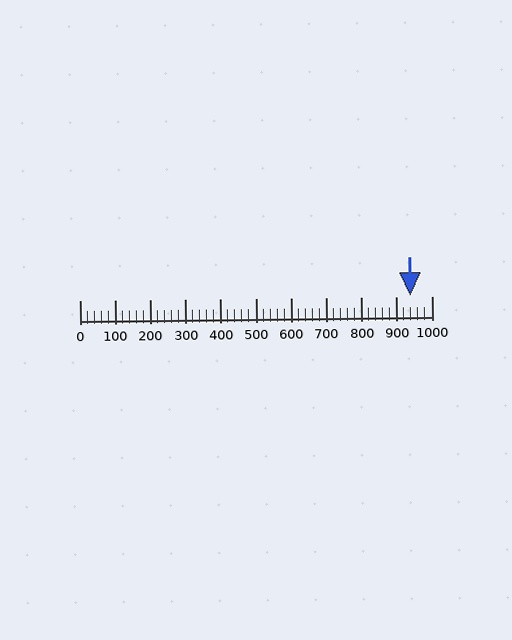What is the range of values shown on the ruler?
The ruler shows values from 0 to 1000.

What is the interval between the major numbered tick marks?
The major tick marks are spaced 100 units apart.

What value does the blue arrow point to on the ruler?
The blue arrow points to approximately 940.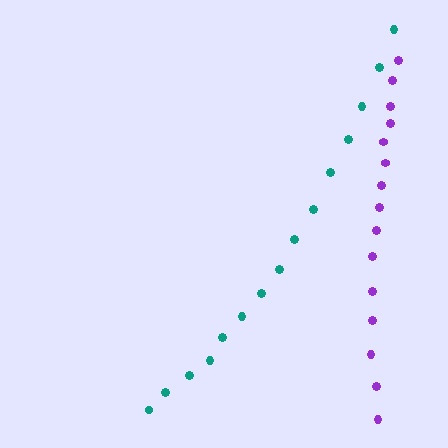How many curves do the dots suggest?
There are 2 distinct paths.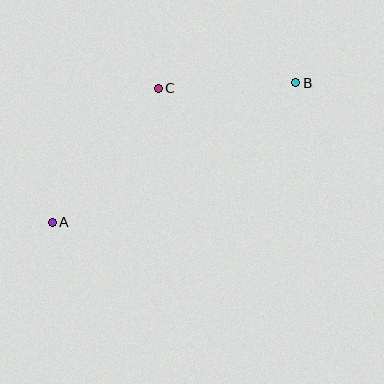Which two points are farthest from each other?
Points A and B are farthest from each other.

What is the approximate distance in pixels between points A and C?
The distance between A and C is approximately 171 pixels.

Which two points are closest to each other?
Points B and C are closest to each other.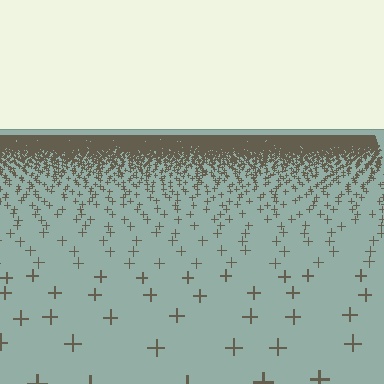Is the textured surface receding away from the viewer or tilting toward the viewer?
The surface is receding away from the viewer. Texture elements get smaller and denser toward the top.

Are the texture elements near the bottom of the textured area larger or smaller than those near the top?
Larger. Near the bottom, elements are closer to the viewer and appear at a bigger on-screen size.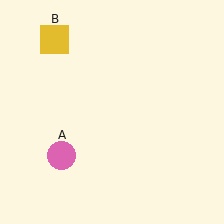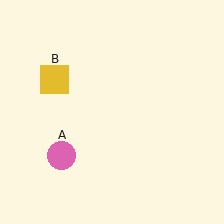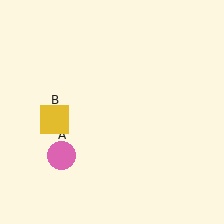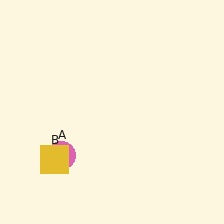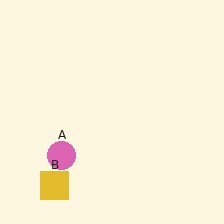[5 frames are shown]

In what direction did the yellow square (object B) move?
The yellow square (object B) moved down.